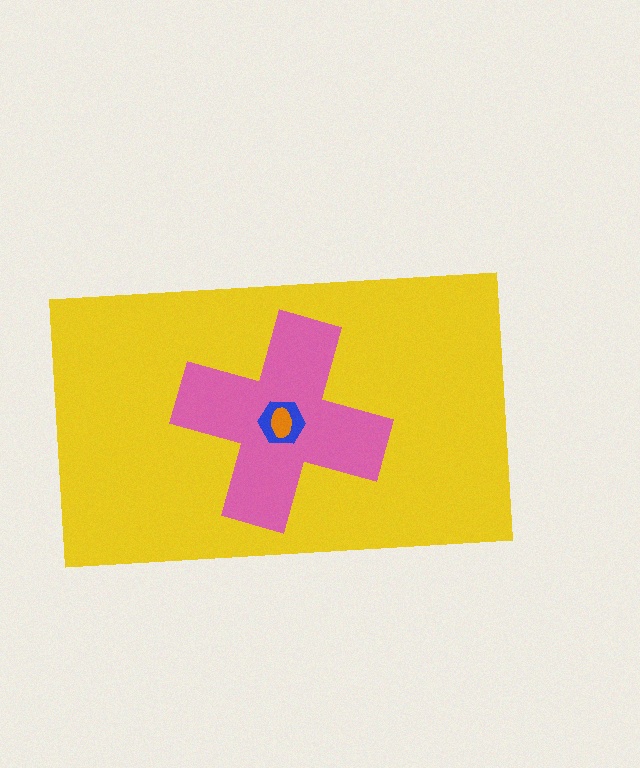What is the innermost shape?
The orange ellipse.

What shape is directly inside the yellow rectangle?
The pink cross.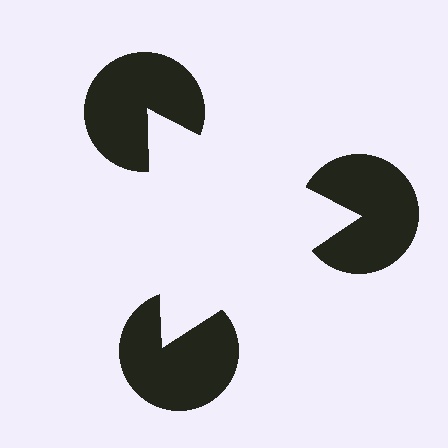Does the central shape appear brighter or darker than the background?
It typically appears slightly brighter than the background, even though no actual brightness change is drawn.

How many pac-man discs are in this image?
There are 3 — one at each vertex of the illusory triangle.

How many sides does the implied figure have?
3 sides.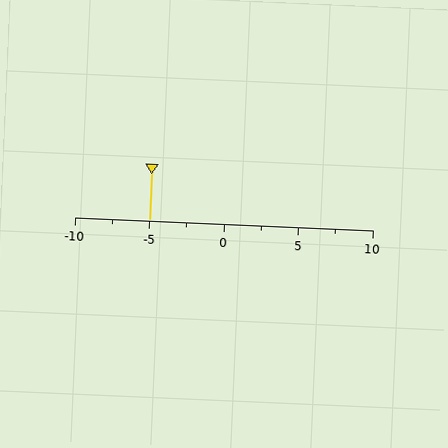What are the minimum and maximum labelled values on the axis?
The axis runs from -10 to 10.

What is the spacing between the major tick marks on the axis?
The major ticks are spaced 5 apart.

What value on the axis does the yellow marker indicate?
The marker indicates approximately -5.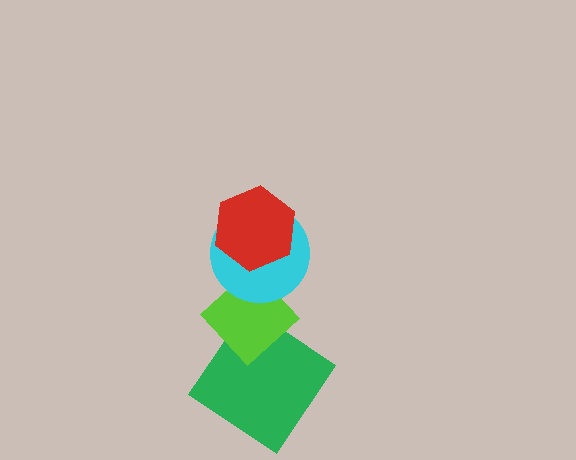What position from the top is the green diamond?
The green diamond is 4th from the top.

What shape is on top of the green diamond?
The lime diamond is on top of the green diamond.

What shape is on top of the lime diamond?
The cyan circle is on top of the lime diamond.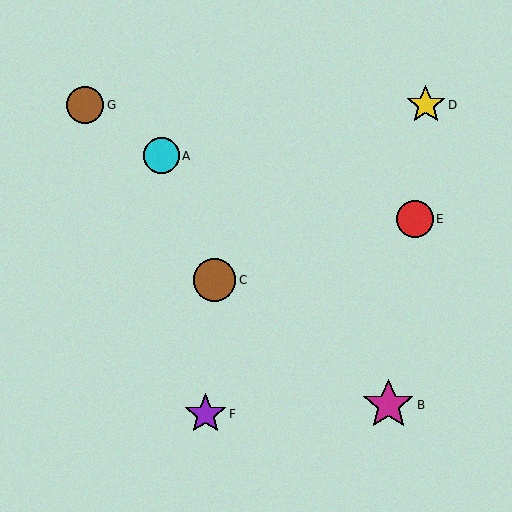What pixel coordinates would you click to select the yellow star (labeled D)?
Click at (426, 105) to select the yellow star D.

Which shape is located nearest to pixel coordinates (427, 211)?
The red circle (labeled E) at (415, 219) is nearest to that location.